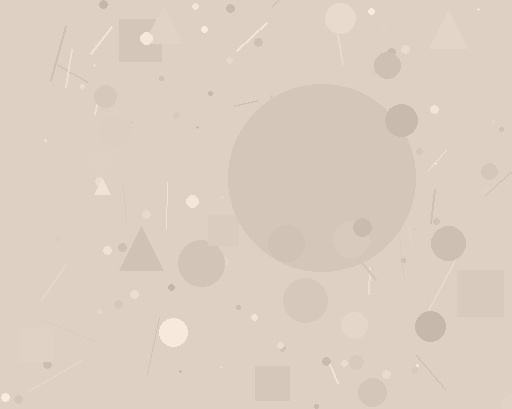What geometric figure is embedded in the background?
A circle is embedded in the background.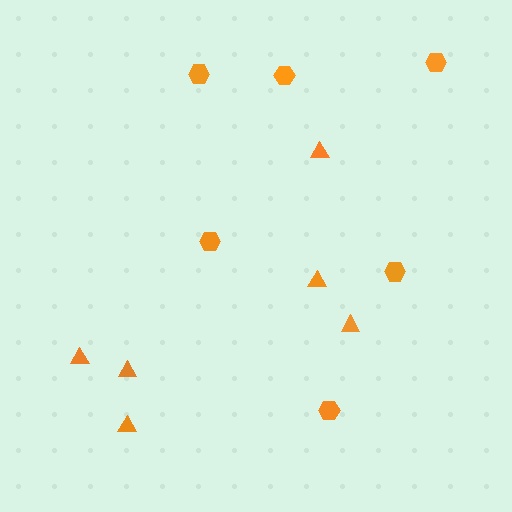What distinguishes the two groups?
There are 2 groups: one group of hexagons (6) and one group of triangles (6).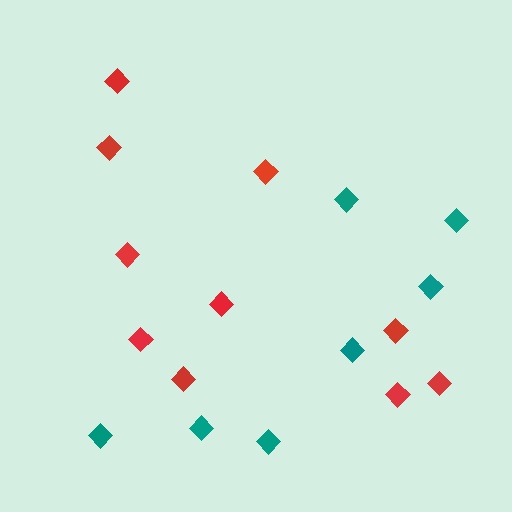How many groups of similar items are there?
There are 2 groups: one group of red diamonds (10) and one group of teal diamonds (7).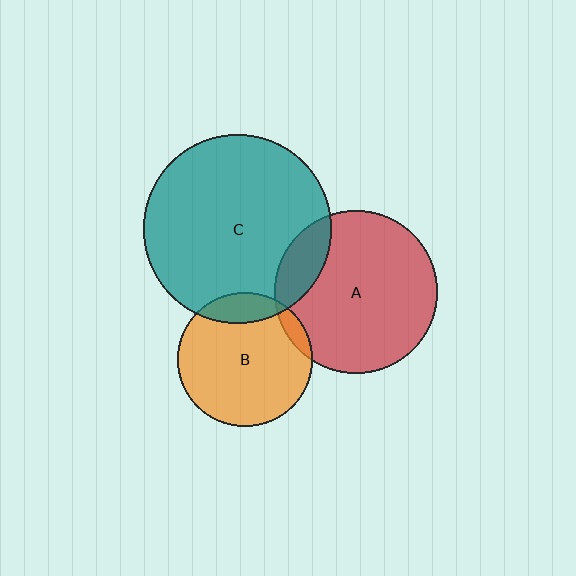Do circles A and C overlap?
Yes.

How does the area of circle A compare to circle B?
Approximately 1.5 times.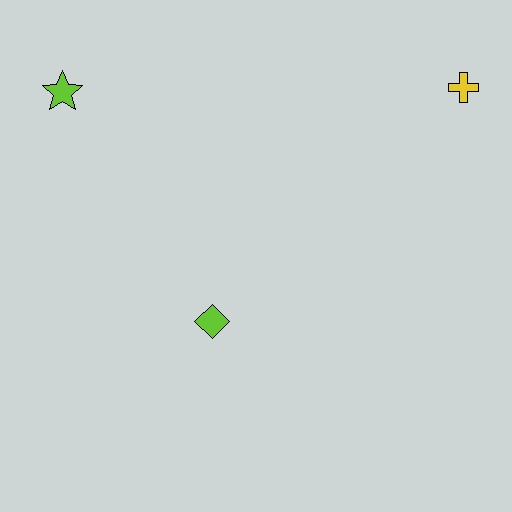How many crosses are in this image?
There is 1 cross.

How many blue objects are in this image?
There are no blue objects.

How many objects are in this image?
There are 3 objects.